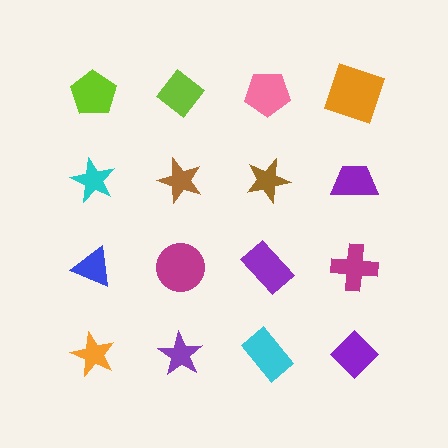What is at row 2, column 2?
A brown star.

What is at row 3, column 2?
A magenta circle.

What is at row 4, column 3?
A cyan rectangle.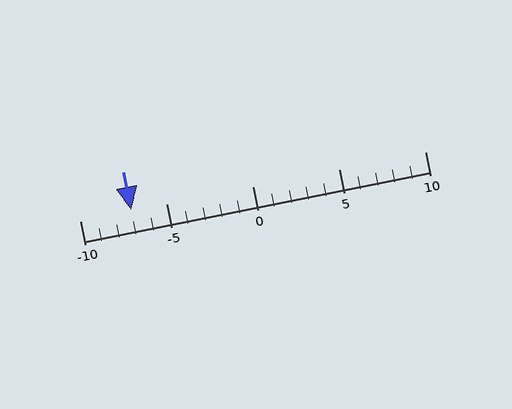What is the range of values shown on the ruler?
The ruler shows values from -10 to 10.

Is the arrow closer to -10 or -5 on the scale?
The arrow is closer to -5.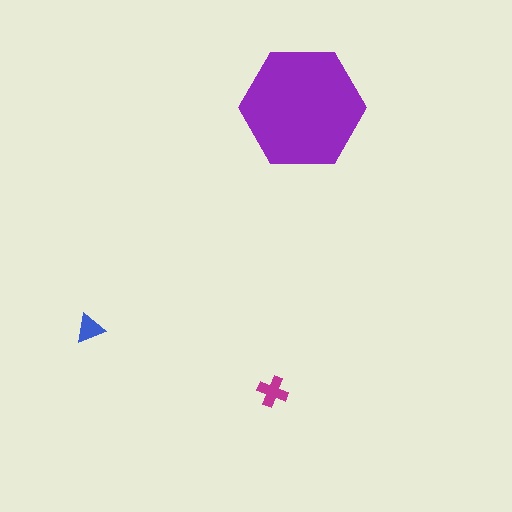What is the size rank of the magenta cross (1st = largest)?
2nd.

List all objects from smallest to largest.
The blue triangle, the magenta cross, the purple hexagon.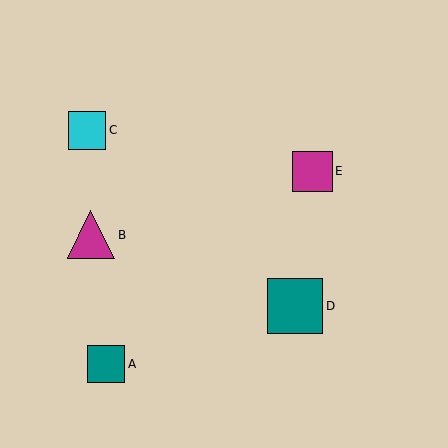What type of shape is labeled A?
Shape A is a teal square.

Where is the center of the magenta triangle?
The center of the magenta triangle is at (91, 235).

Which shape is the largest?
The teal square (labeled D) is the largest.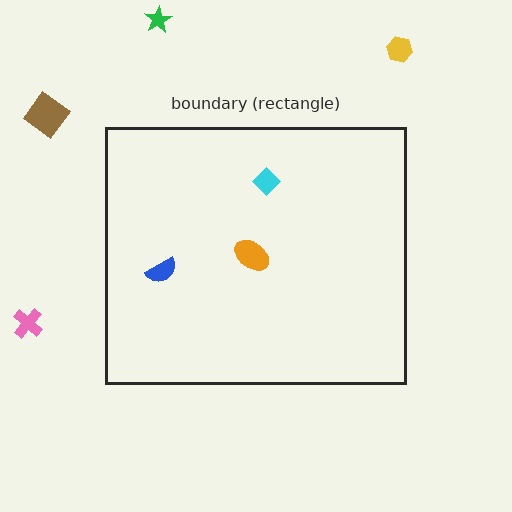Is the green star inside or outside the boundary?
Outside.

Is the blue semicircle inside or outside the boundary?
Inside.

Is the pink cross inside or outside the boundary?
Outside.